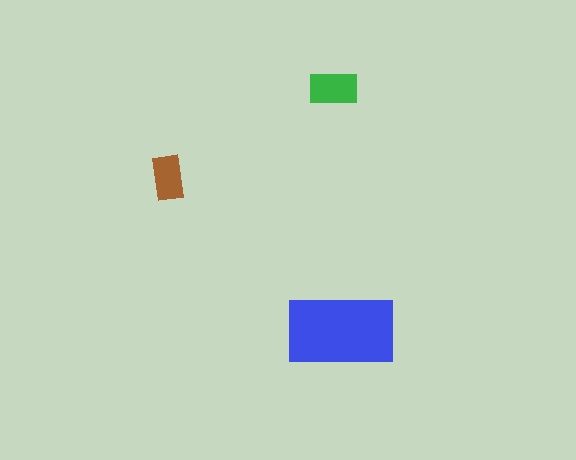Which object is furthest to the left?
The brown rectangle is leftmost.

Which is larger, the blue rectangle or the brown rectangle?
The blue one.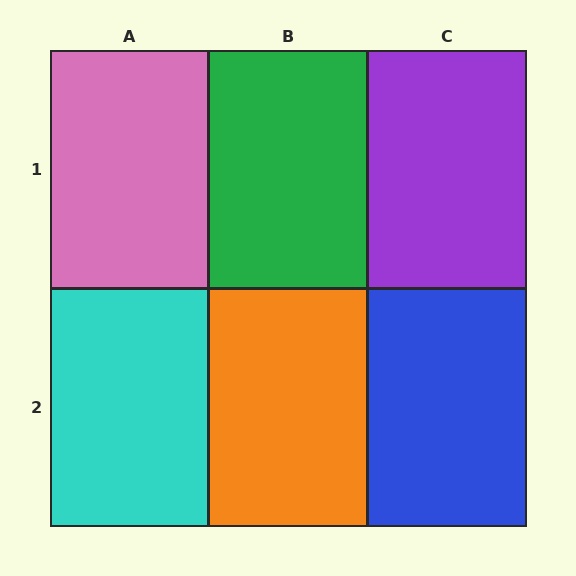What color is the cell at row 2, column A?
Cyan.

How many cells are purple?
1 cell is purple.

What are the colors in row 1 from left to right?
Pink, green, purple.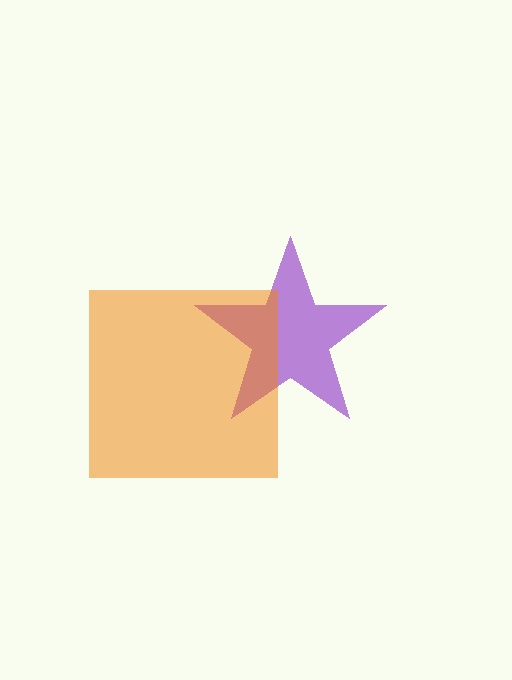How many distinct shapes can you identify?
There are 2 distinct shapes: a purple star, an orange square.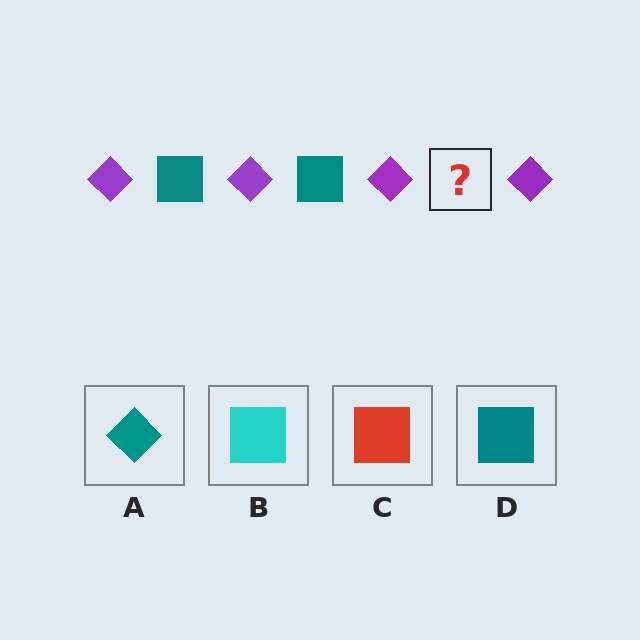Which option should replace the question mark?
Option D.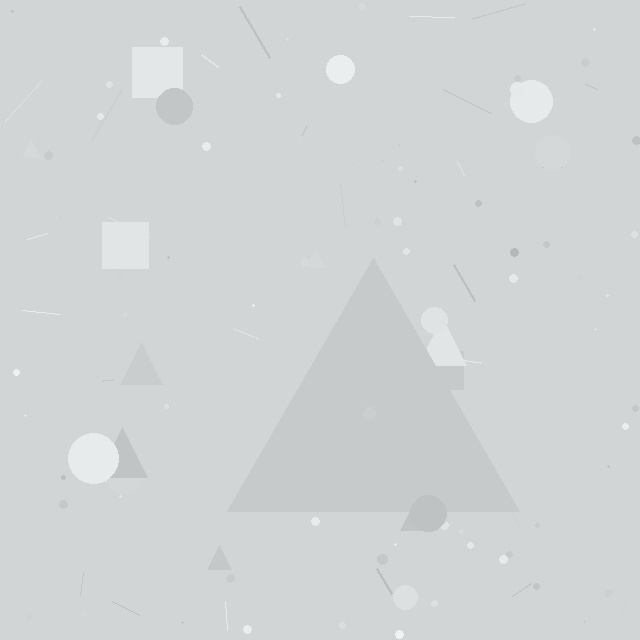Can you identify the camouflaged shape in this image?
The camouflaged shape is a triangle.